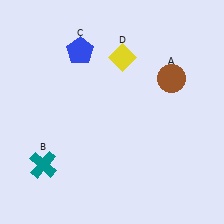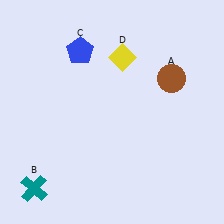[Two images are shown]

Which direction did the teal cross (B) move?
The teal cross (B) moved down.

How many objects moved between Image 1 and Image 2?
1 object moved between the two images.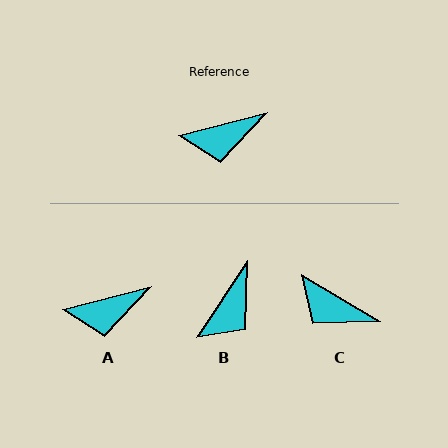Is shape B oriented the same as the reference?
No, it is off by about 43 degrees.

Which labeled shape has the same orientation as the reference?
A.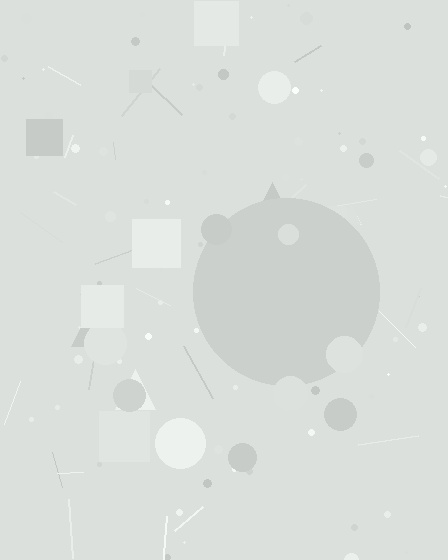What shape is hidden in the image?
A circle is hidden in the image.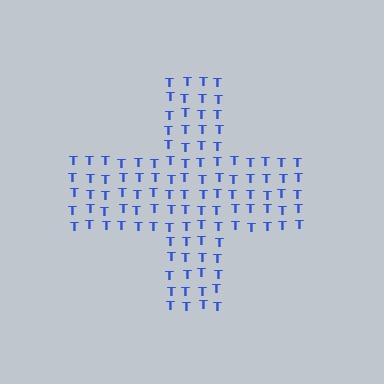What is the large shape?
The large shape is a cross.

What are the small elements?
The small elements are letter T's.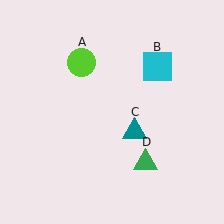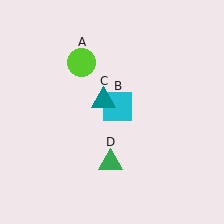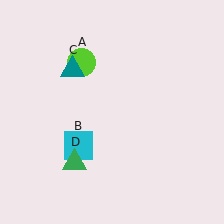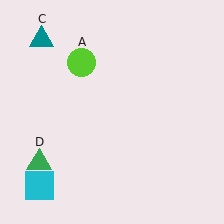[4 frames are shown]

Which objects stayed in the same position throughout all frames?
Lime circle (object A) remained stationary.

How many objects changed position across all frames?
3 objects changed position: cyan square (object B), teal triangle (object C), green triangle (object D).